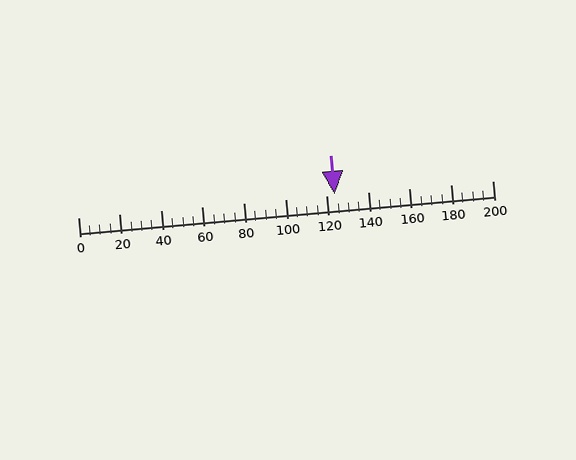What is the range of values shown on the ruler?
The ruler shows values from 0 to 200.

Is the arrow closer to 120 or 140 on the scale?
The arrow is closer to 120.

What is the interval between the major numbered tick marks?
The major tick marks are spaced 20 units apart.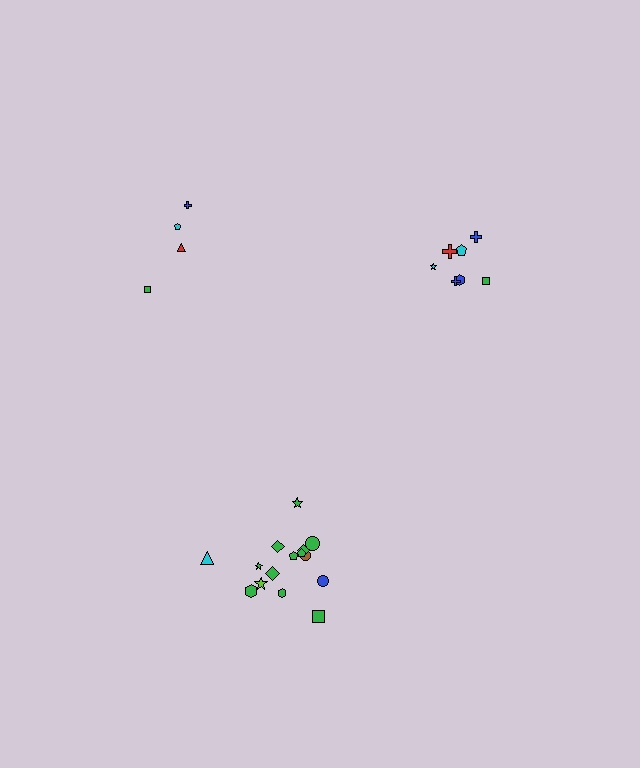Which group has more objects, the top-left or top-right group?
The top-right group.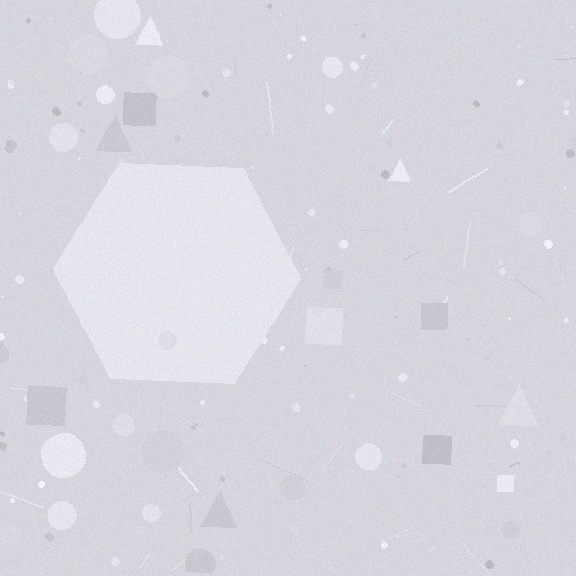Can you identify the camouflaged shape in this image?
The camouflaged shape is a hexagon.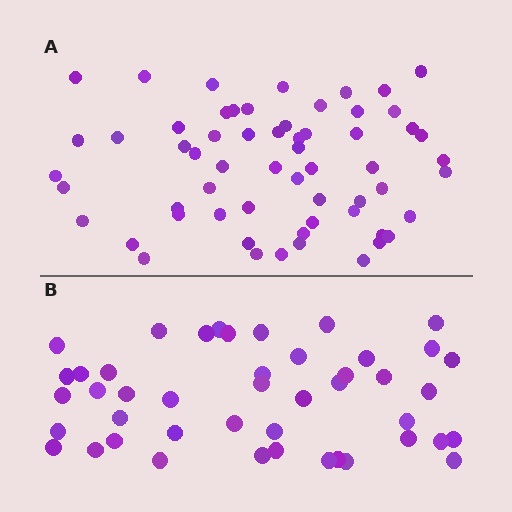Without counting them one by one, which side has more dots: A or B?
Region A (the top region) has more dots.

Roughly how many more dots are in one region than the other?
Region A has approximately 15 more dots than region B.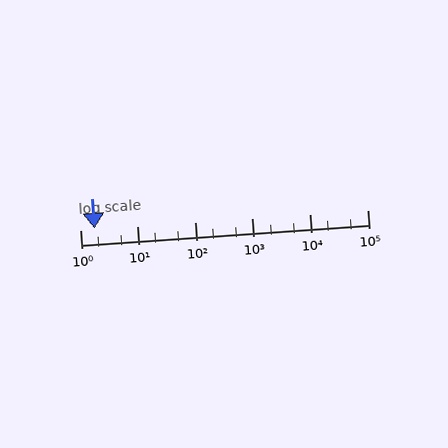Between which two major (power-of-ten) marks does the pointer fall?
The pointer is between 1 and 10.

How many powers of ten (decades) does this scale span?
The scale spans 5 decades, from 1 to 100000.